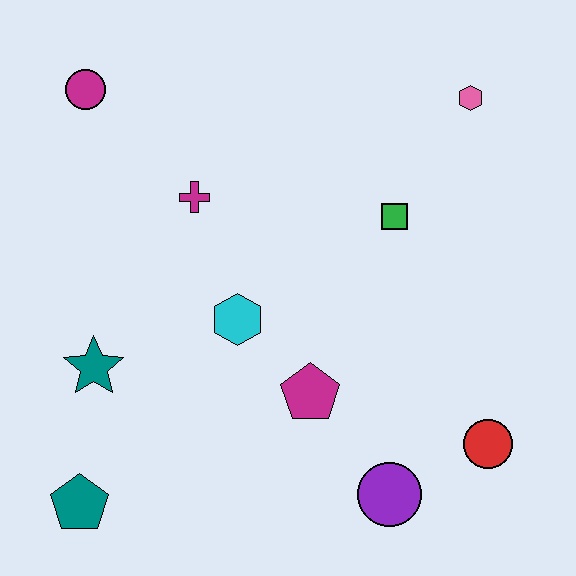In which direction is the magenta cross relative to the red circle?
The magenta cross is to the left of the red circle.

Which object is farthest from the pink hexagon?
The teal pentagon is farthest from the pink hexagon.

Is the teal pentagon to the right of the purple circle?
No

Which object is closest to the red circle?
The purple circle is closest to the red circle.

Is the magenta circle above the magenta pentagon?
Yes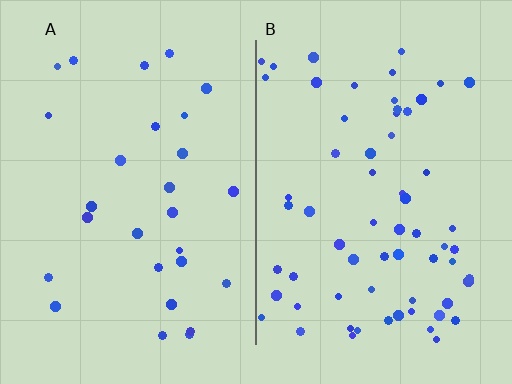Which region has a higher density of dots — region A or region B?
B (the right).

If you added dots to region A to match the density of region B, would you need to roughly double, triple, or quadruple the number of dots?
Approximately double.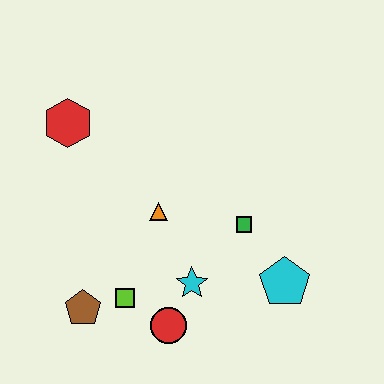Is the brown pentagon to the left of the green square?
Yes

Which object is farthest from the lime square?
The red hexagon is farthest from the lime square.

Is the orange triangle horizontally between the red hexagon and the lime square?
No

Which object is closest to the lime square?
The brown pentagon is closest to the lime square.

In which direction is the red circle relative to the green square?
The red circle is below the green square.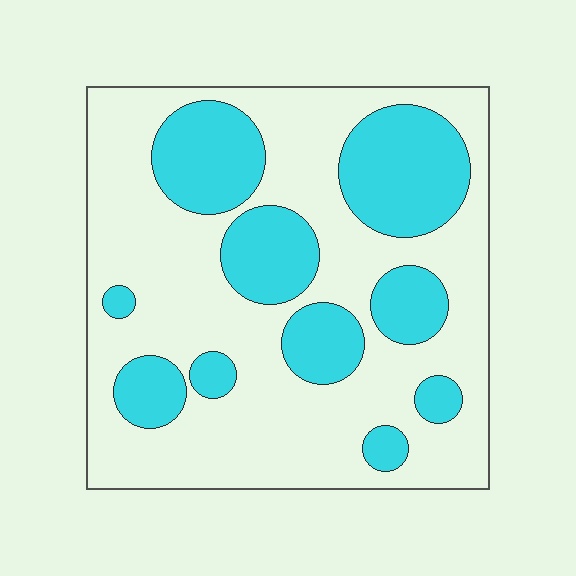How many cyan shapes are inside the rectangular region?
10.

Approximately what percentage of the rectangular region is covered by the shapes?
Approximately 35%.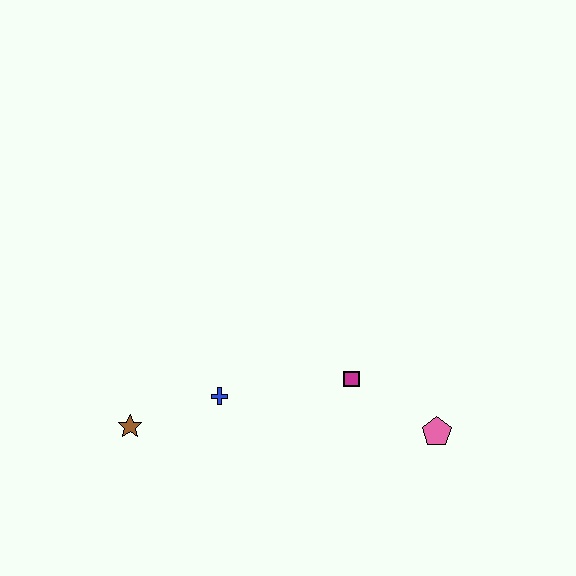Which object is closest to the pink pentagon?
The magenta square is closest to the pink pentagon.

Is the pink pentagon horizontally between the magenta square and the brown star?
No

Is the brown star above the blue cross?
No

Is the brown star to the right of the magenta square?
No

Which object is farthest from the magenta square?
The brown star is farthest from the magenta square.